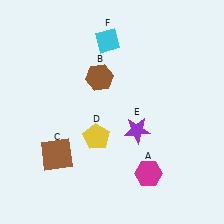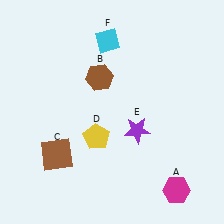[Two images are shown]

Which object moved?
The magenta hexagon (A) moved right.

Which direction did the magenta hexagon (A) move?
The magenta hexagon (A) moved right.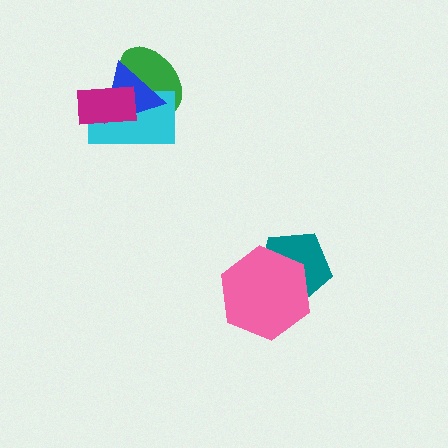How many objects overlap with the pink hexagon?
1 object overlaps with the pink hexagon.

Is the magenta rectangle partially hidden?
No, no other shape covers it.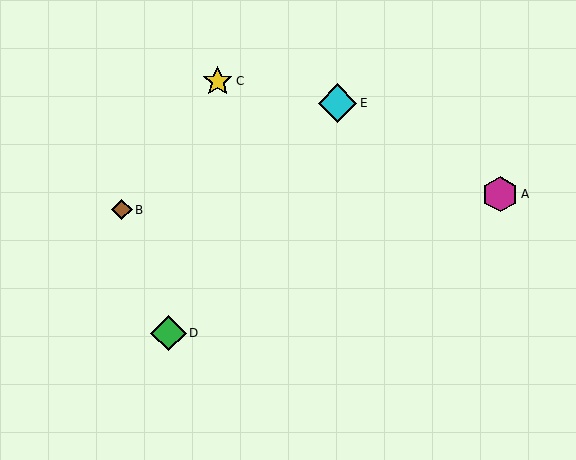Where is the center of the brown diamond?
The center of the brown diamond is at (122, 210).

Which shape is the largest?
The cyan diamond (labeled E) is the largest.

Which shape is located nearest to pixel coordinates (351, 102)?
The cyan diamond (labeled E) at (337, 103) is nearest to that location.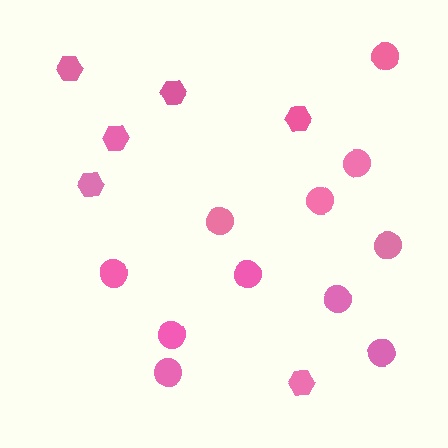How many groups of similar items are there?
There are 2 groups: one group of hexagons (6) and one group of circles (11).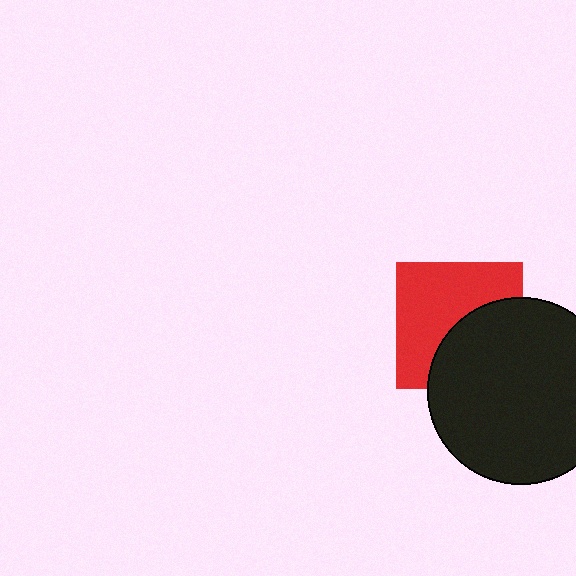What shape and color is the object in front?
The object in front is a black circle.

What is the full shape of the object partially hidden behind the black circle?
The partially hidden object is a red square.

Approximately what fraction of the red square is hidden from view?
Roughly 43% of the red square is hidden behind the black circle.